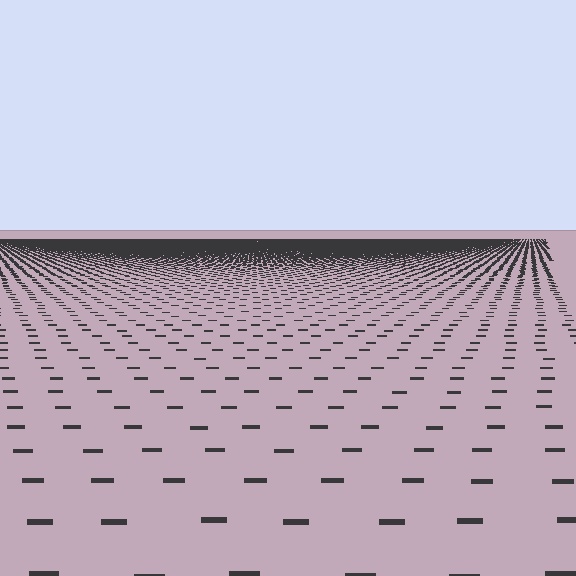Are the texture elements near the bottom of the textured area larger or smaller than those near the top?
Larger. Near the bottom, elements are closer to the viewer and appear at a bigger on-screen size.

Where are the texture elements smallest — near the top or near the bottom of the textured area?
Near the top.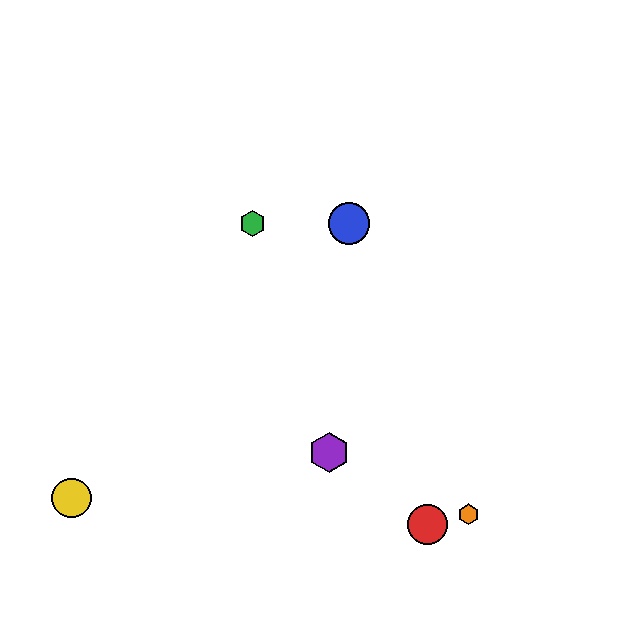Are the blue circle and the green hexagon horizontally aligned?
Yes, both are at y≈223.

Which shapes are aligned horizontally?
The blue circle, the green hexagon are aligned horizontally.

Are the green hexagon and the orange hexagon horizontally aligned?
No, the green hexagon is at y≈223 and the orange hexagon is at y≈514.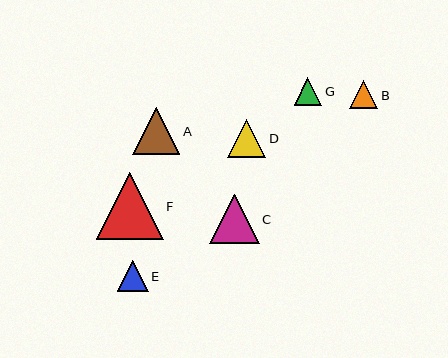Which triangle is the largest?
Triangle F is the largest with a size of approximately 67 pixels.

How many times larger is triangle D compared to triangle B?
Triangle D is approximately 1.4 times the size of triangle B.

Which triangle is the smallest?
Triangle G is the smallest with a size of approximately 28 pixels.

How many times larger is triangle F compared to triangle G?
Triangle F is approximately 2.4 times the size of triangle G.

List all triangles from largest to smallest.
From largest to smallest: F, C, A, D, E, B, G.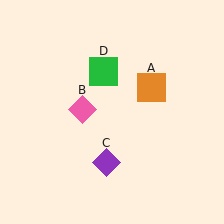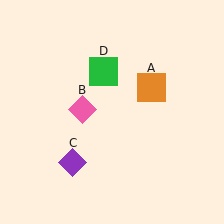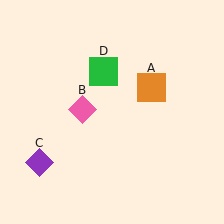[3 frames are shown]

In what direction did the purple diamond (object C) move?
The purple diamond (object C) moved left.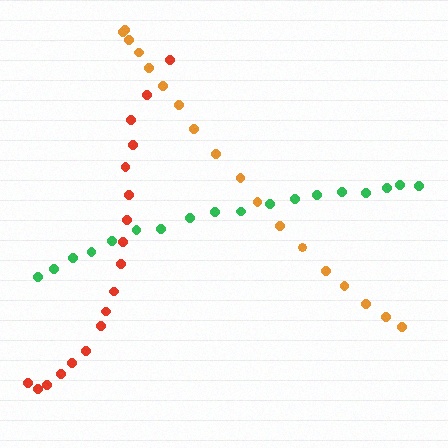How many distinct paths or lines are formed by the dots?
There are 3 distinct paths.